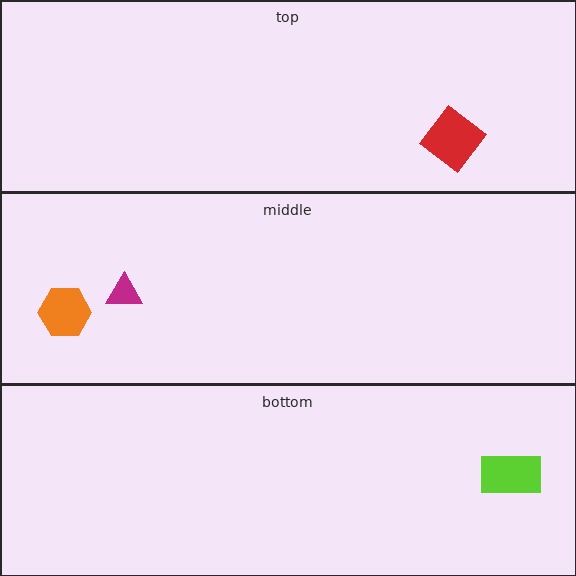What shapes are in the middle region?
The orange hexagon, the magenta triangle.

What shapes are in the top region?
The red diamond.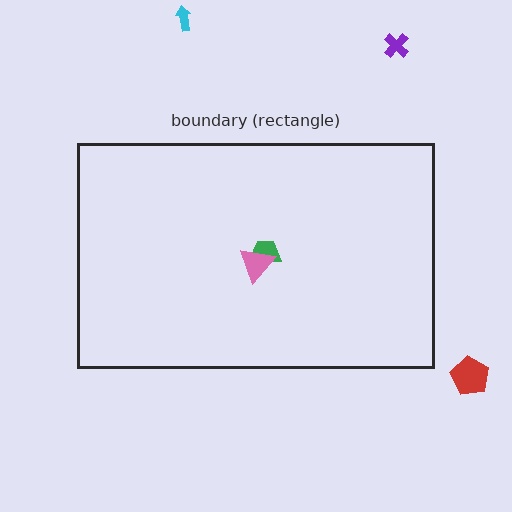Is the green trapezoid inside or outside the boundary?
Inside.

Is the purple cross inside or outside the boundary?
Outside.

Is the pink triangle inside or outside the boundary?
Inside.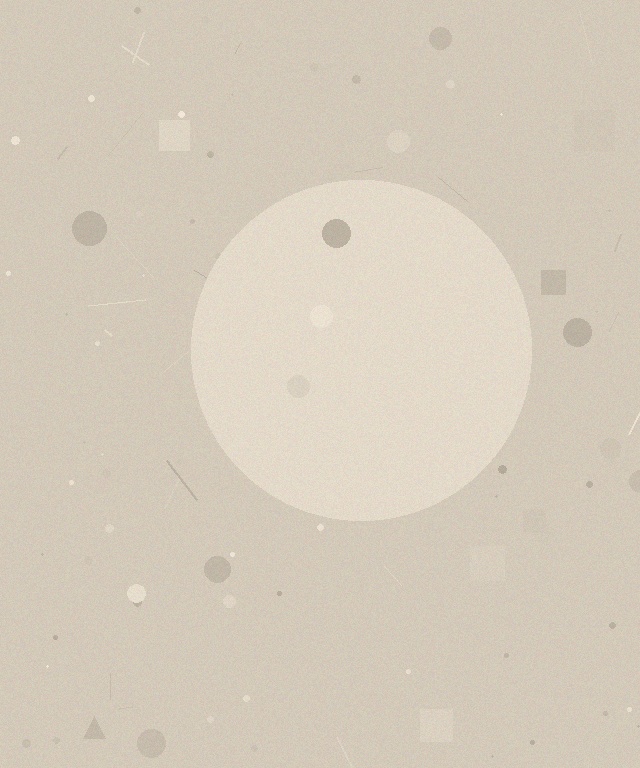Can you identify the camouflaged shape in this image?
The camouflaged shape is a circle.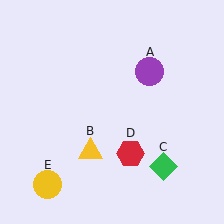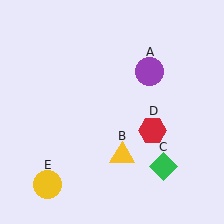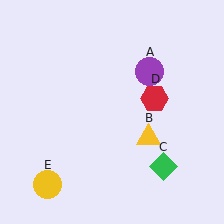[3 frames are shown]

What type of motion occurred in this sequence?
The yellow triangle (object B), red hexagon (object D) rotated counterclockwise around the center of the scene.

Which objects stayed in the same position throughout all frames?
Purple circle (object A) and green diamond (object C) and yellow circle (object E) remained stationary.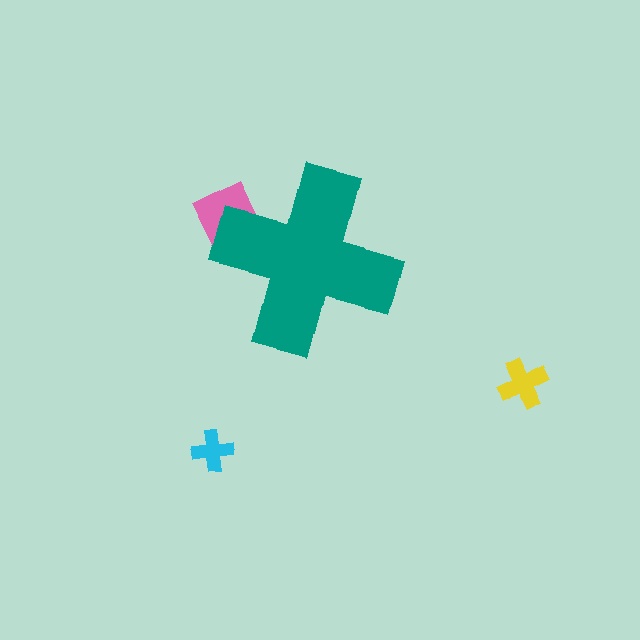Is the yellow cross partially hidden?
No, the yellow cross is fully visible.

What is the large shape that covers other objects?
A teal cross.